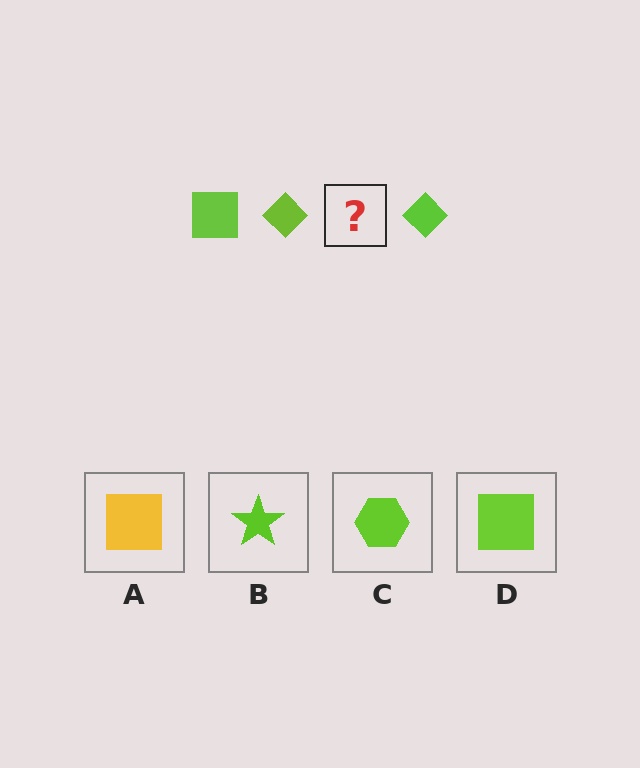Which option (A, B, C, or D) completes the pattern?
D.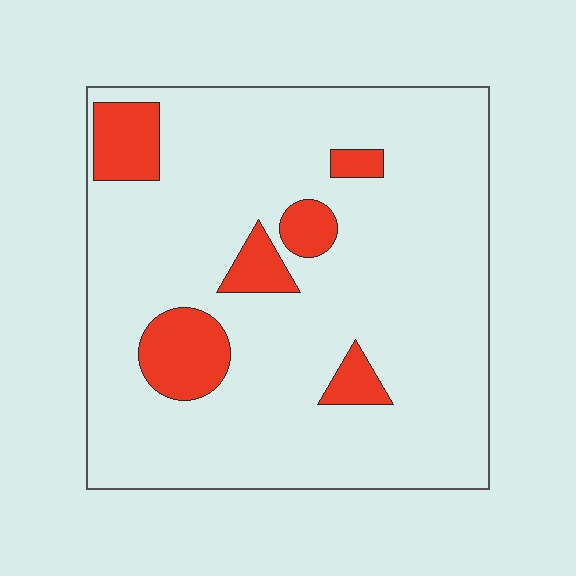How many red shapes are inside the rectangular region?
6.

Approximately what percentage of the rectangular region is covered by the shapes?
Approximately 15%.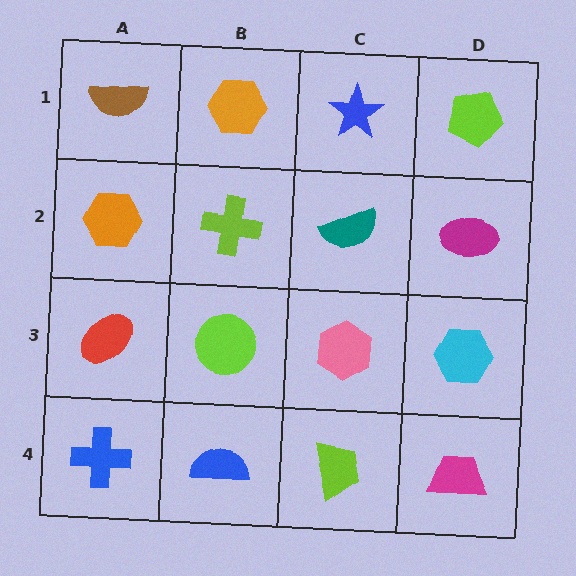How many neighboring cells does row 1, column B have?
3.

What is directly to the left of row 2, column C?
A lime cross.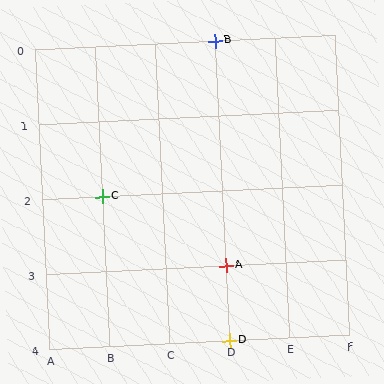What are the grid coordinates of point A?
Point A is at grid coordinates (D, 3).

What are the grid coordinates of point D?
Point D is at grid coordinates (D, 4).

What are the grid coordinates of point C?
Point C is at grid coordinates (B, 2).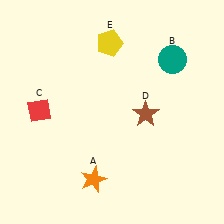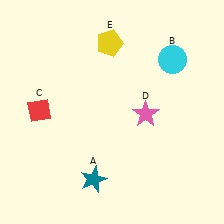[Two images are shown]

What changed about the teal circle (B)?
In Image 1, B is teal. In Image 2, it changed to cyan.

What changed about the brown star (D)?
In Image 1, D is brown. In Image 2, it changed to pink.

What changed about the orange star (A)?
In Image 1, A is orange. In Image 2, it changed to teal.